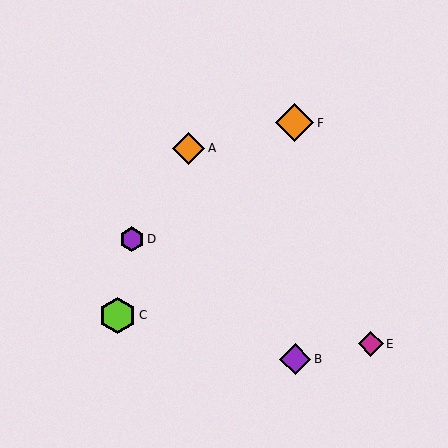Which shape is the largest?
The orange diamond (labeled F) is the largest.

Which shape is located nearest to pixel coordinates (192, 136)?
The orange diamond (labeled A) at (189, 148) is nearest to that location.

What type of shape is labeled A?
Shape A is an orange diamond.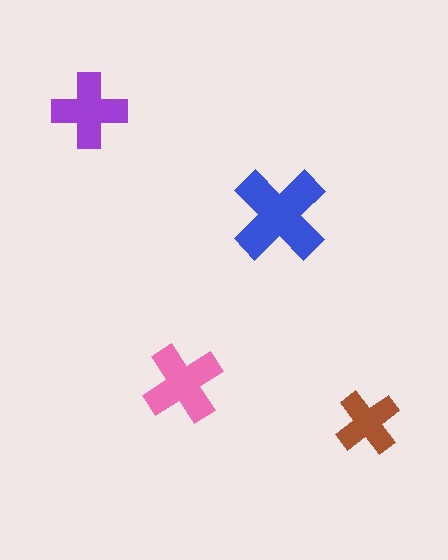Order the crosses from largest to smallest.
the blue one, the pink one, the purple one, the brown one.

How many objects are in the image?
There are 4 objects in the image.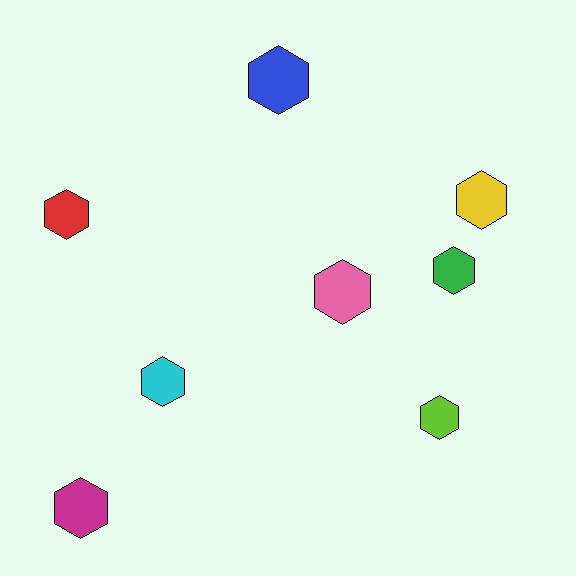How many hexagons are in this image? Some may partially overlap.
There are 8 hexagons.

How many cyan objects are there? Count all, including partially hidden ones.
There is 1 cyan object.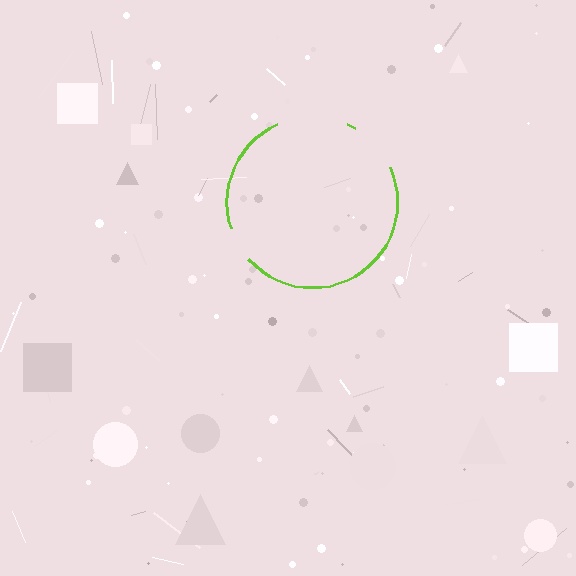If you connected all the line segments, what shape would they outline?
They would outline a circle.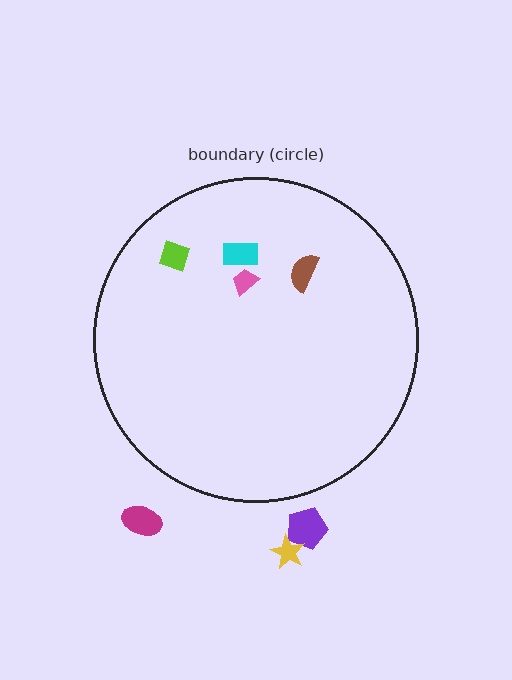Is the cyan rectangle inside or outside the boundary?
Inside.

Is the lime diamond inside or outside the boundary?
Inside.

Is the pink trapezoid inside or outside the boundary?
Inside.